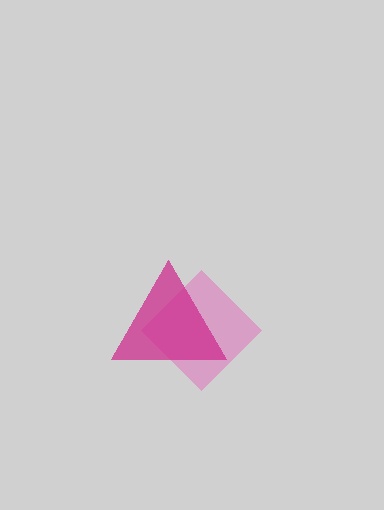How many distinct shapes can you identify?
There are 2 distinct shapes: a pink diamond, a magenta triangle.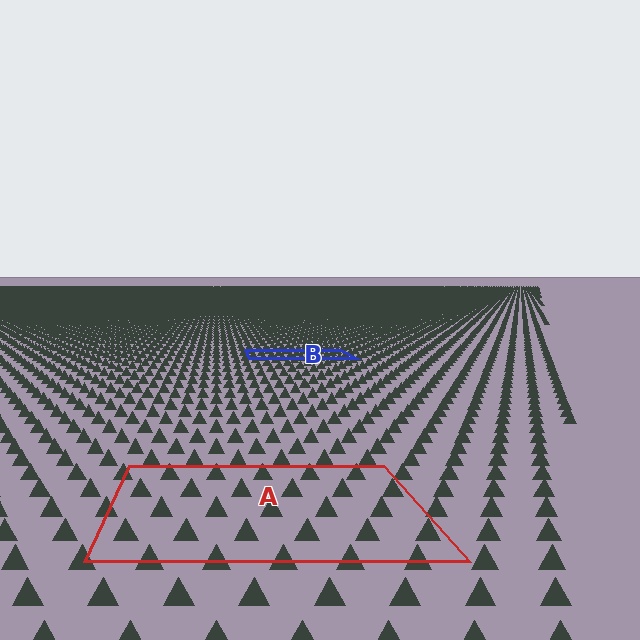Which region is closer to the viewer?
Region A is closer. The texture elements there are larger and more spread out.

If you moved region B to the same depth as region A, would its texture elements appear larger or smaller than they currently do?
They would appear larger. At a closer depth, the same texture elements are projected at a bigger on-screen size.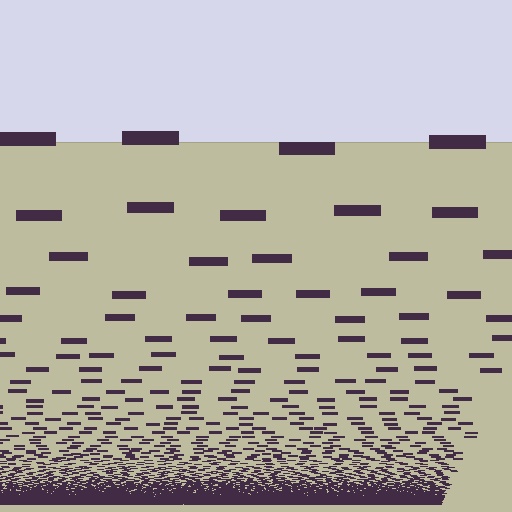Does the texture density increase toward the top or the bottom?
Density increases toward the bottom.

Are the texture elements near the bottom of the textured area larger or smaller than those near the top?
Smaller. The gradient is inverted — elements near the bottom are smaller and denser.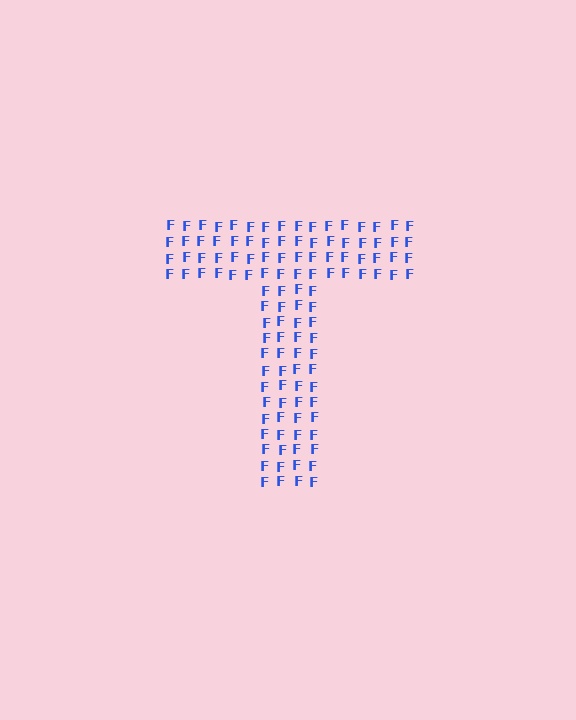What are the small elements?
The small elements are letter F's.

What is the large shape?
The large shape is the letter T.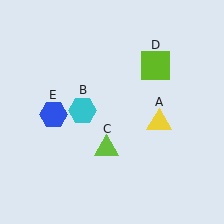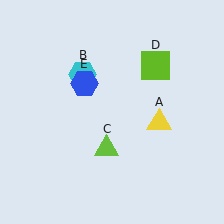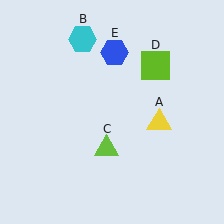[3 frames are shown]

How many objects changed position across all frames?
2 objects changed position: cyan hexagon (object B), blue hexagon (object E).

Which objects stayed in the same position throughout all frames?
Yellow triangle (object A) and lime triangle (object C) and lime square (object D) remained stationary.